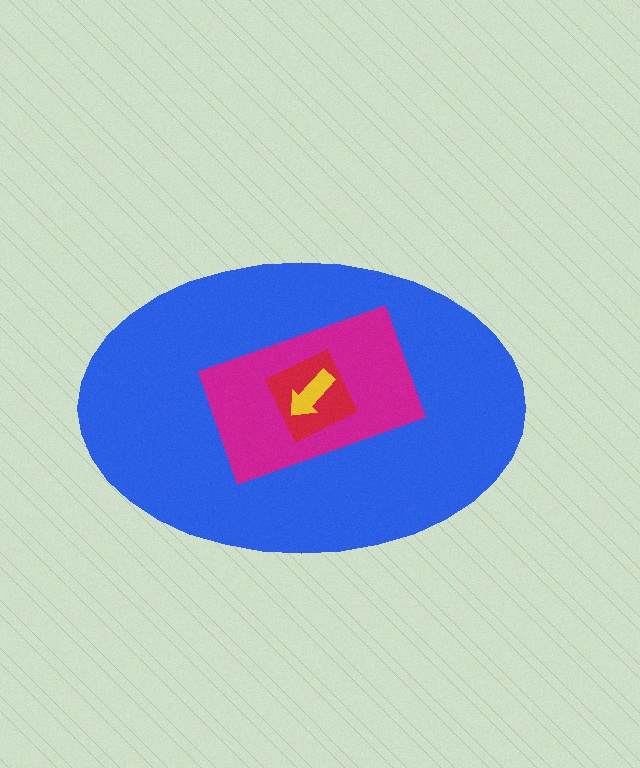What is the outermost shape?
The blue ellipse.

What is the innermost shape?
The yellow arrow.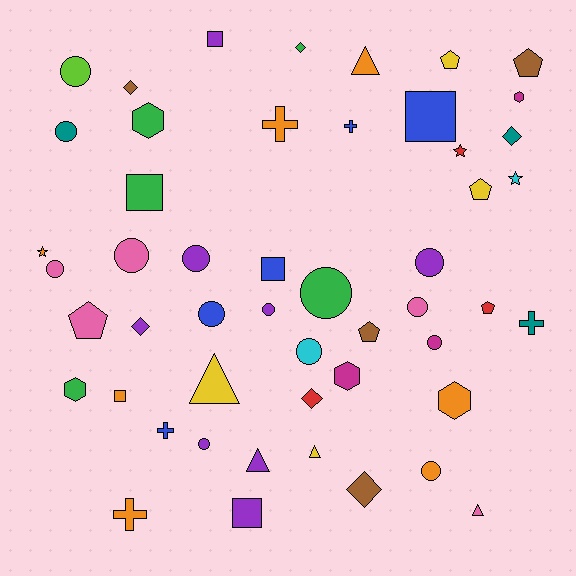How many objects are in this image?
There are 50 objects.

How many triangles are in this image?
There are 5 triangles.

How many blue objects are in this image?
There are 5 blue objects.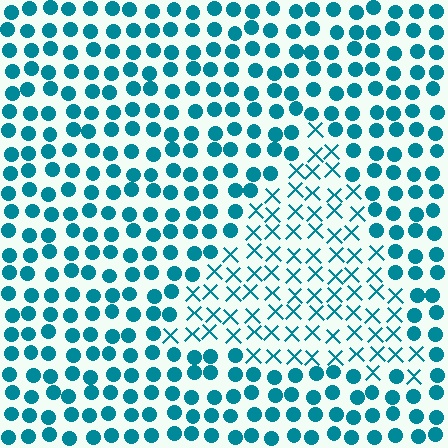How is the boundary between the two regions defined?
The boundary is defined by a change in element shape: X marks inside vs. circles outside. All elements share the same color and spacing.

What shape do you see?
I see a triangle.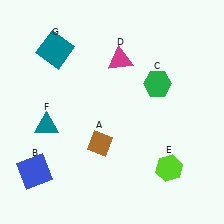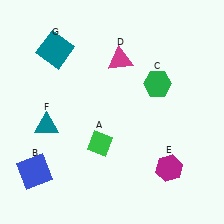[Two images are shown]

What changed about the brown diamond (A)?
In Image 1, A is brown. In Image 2, it changed to green.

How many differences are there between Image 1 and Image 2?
There are 2 differences between the two images.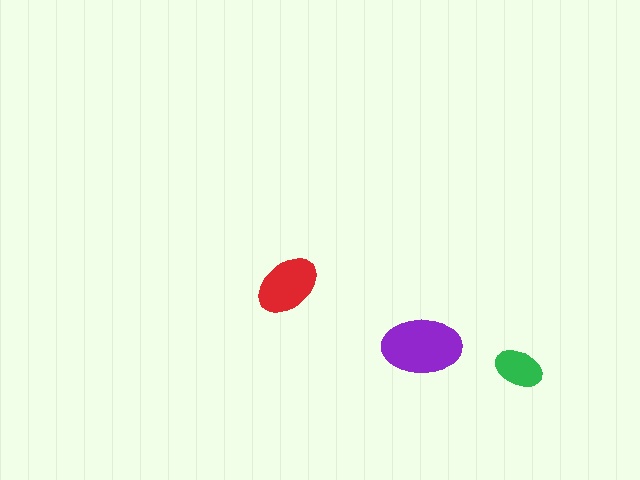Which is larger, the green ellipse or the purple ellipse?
The purple one.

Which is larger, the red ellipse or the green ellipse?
The red one.